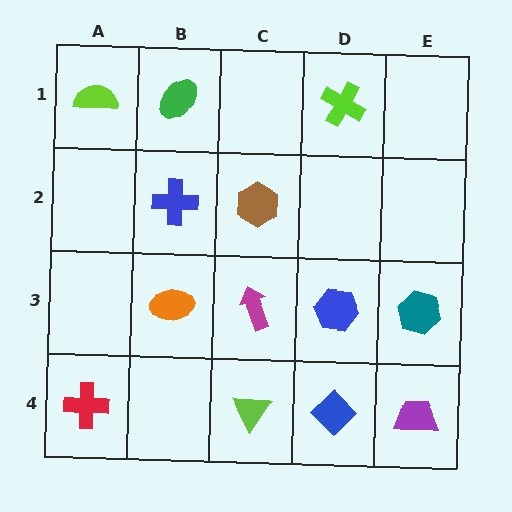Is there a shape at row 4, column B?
No, that cell is empty.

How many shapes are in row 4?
4 shapes.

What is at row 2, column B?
A blue cross.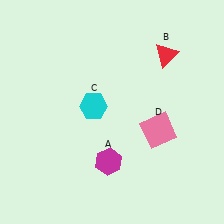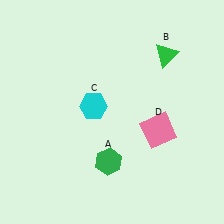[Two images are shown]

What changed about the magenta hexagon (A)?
In Image 1, A is magenta. In Image 2, it changed to green.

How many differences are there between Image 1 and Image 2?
There are 2 differences between the two images.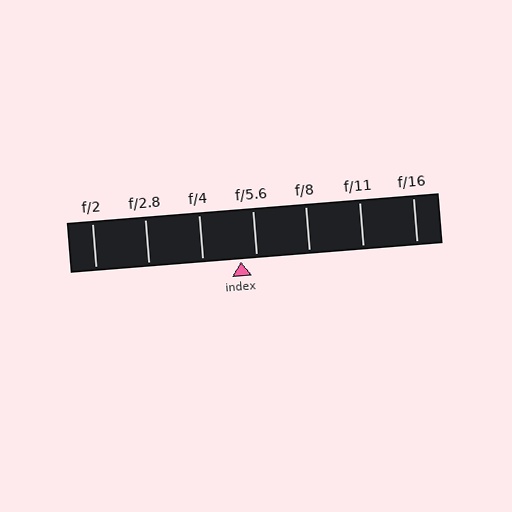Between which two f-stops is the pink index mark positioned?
The index mark is between f/4 and f/5.6.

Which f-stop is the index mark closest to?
The index mark is closest to f/5.6.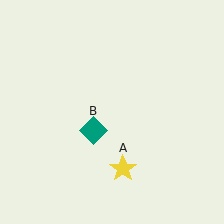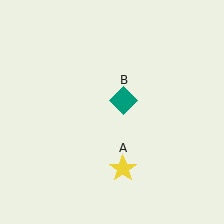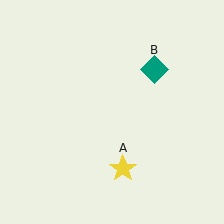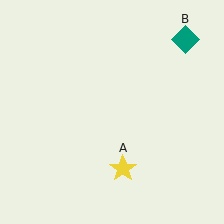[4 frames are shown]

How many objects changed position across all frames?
1 object changed position: teal diamond (object B).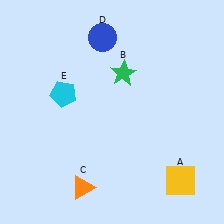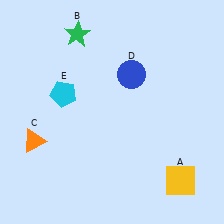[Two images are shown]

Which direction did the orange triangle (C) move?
The orange triangle (C) moved left.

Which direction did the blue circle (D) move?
The blue circle (D) moved down.